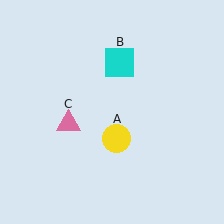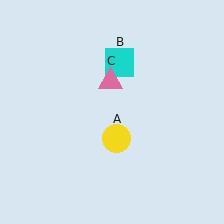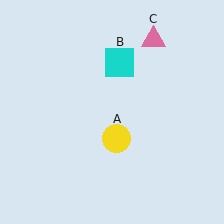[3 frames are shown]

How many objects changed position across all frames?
1 object changed position: pink triangle (object C).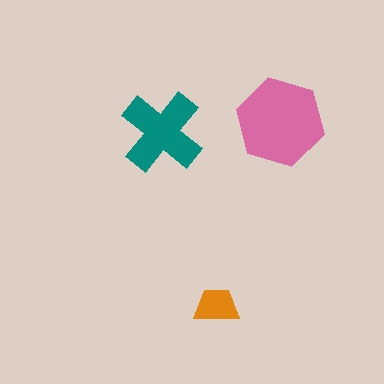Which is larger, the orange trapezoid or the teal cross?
The teal cross.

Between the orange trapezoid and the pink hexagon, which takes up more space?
The pink hexagon.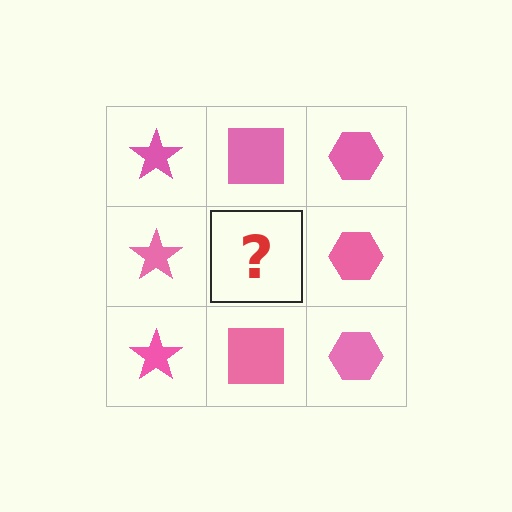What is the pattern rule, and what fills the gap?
The rule is that each column has a consistent shape. The gap should be filled with a pink square.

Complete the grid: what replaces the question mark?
The question mark should be replaced with a pink square.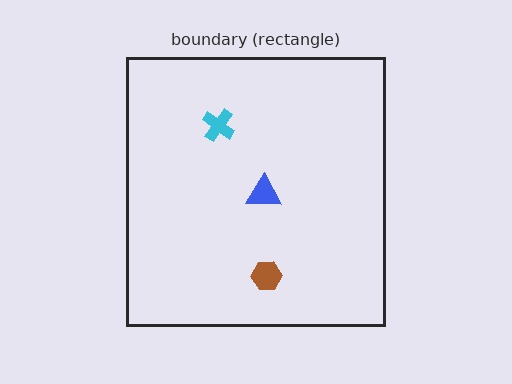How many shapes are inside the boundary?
3 inside, 0 outside.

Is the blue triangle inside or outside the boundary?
Inside.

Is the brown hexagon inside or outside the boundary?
Inside.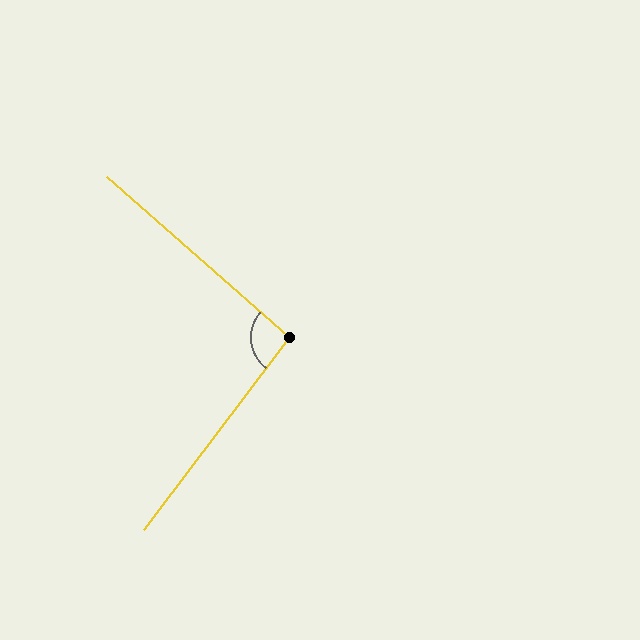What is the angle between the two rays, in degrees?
Approximately 94 degrees.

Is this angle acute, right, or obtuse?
It is approximately a right angle.